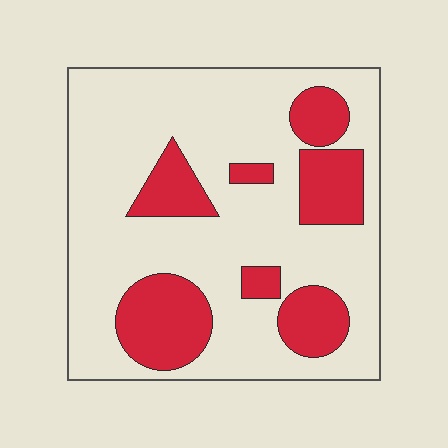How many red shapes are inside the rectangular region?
7.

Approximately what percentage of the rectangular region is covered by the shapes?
Approximately 25%.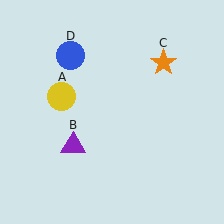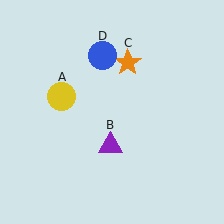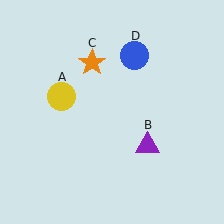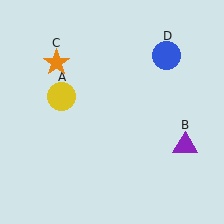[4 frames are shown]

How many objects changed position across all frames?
3 objects changed position: purple triangle (object B), orange star (object C), blue circle (object D).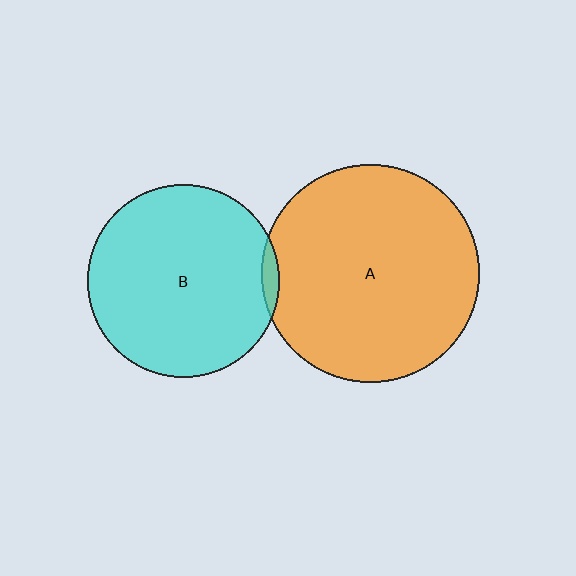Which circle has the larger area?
Circle A (orange).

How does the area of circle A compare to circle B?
Approximately 1.3 times.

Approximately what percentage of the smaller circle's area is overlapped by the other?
Approximately 5%.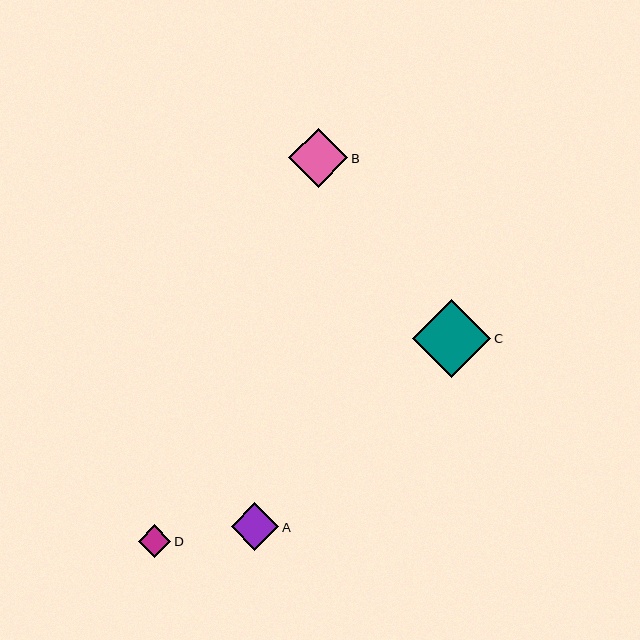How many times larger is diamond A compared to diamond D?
Diamond A is approximately 1.5 times the size of diamond D.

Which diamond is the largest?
Diamond C is the largest with a size of approximately 79 pixels.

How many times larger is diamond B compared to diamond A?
Diamond B is approximately 1.2 times the size of diamond A.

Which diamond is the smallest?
Diamond D is the smallest with a size of approximately 32 pixels.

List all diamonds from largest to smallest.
From largest to smallest: C, B, A, D.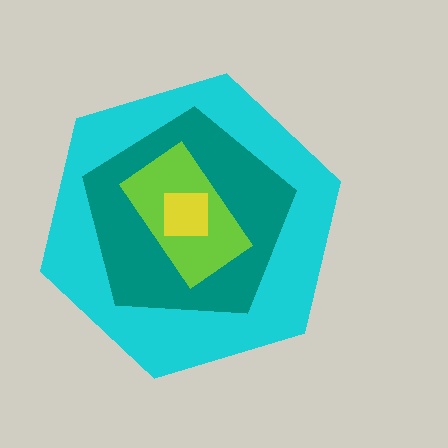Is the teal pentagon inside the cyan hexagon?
Yes.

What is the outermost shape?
The cyan hexagon.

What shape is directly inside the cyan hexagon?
The teal pentagon.